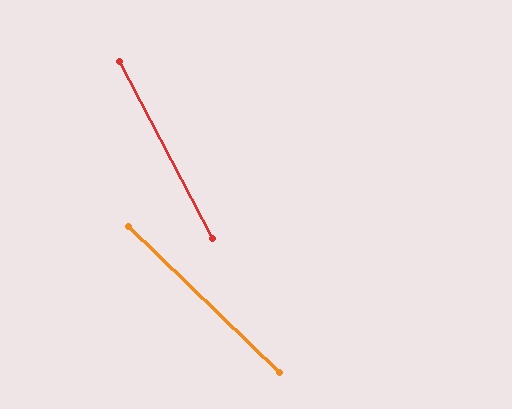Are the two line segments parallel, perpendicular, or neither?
Neither parallel nor perpendicular — they differ by about 18°.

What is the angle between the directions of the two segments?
Approximately 18 degrees.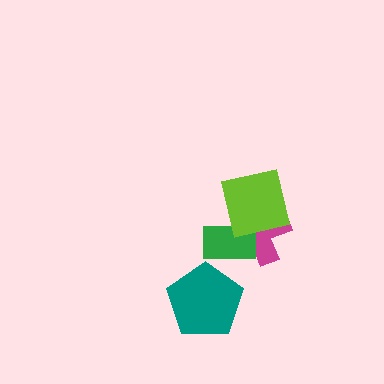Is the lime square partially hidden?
No, no other shape covers it.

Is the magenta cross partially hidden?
Yes, it is partially covered by another shape.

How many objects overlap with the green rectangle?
2 objects overlap with the green rectangle.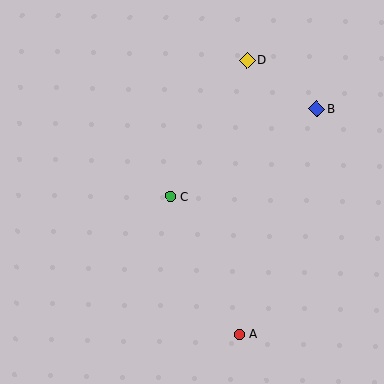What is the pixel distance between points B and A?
The distance between B and A is 238 pixels.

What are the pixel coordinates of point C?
Point C is at (170, 196).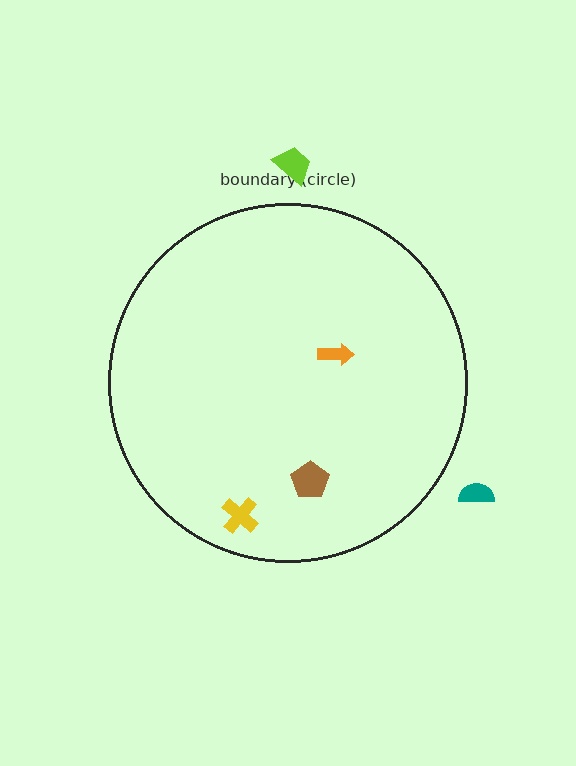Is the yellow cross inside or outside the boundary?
Inside.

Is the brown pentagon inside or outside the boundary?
Inside.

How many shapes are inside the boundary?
3 inside, 2 outside.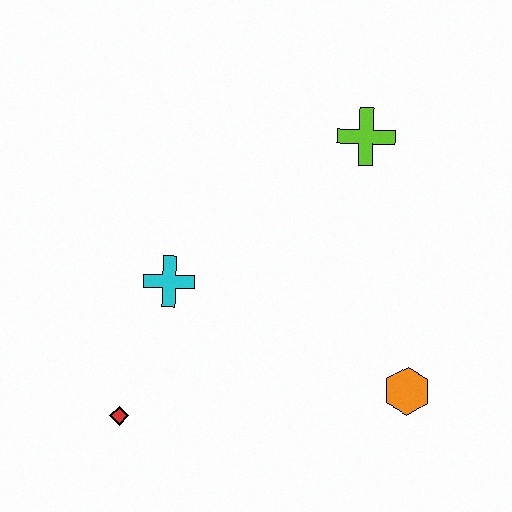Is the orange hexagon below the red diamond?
No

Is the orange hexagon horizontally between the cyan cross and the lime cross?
No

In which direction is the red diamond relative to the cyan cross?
The red diamond is below the cyan cross.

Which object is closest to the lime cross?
The cyan cross is closest to the lime cross.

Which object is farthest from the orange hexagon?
The red diamond is farthest from the orange hexagon.